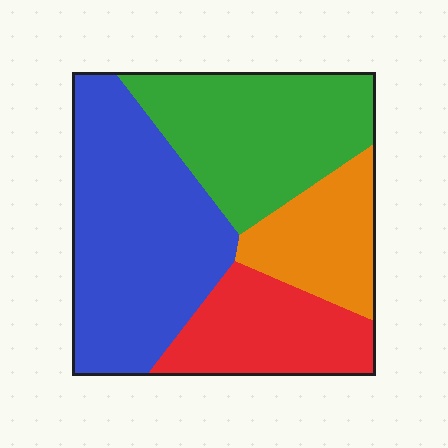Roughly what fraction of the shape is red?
Red takes up about one fifth (1/5) of the shape.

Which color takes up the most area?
Blue, at roughly 40%.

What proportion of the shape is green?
Green takes up between a quarter and a half of the shape.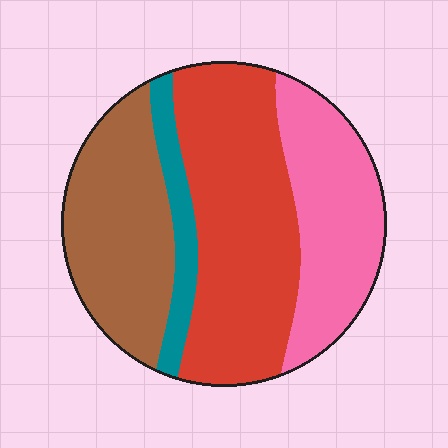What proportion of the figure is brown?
Brown covers roughly 25% of the figure.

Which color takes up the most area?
Red, at roughly 40%.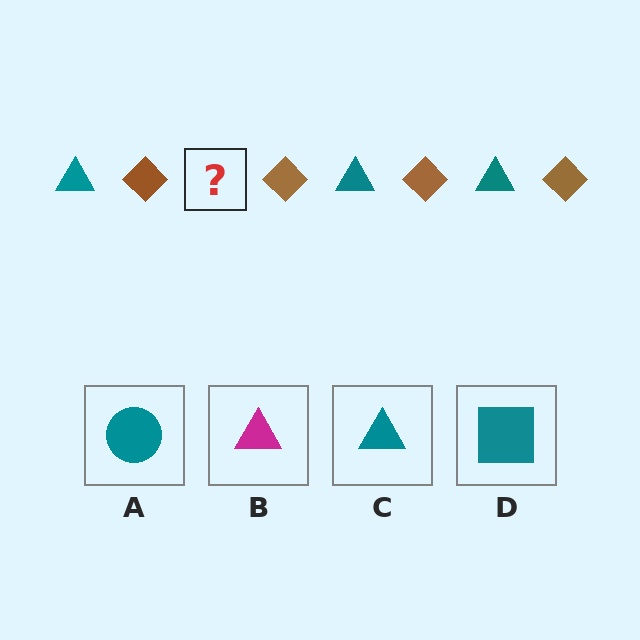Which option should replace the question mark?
Option C.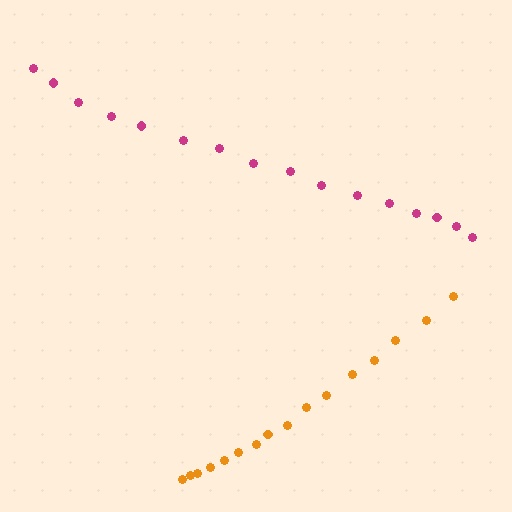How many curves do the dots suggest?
There are 2 distinct paths.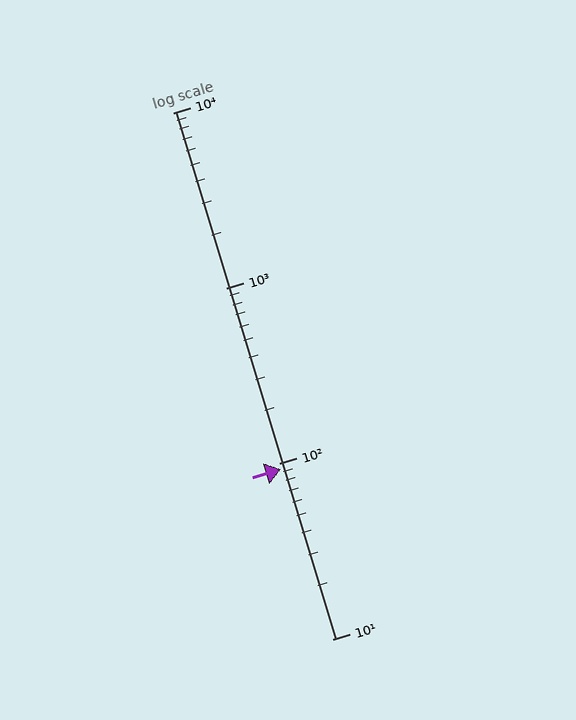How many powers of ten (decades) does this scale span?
The scale spans 3 decades, from 10 to 10000.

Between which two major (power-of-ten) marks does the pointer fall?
The pointer is between 10 and 100.